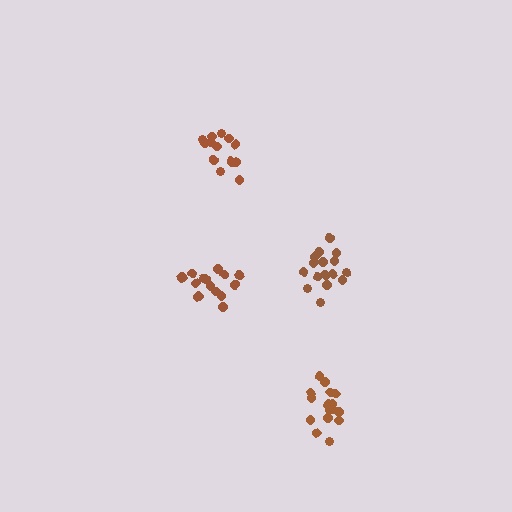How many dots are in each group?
Group 1: 16 dots, Group 2: 14 dots, Group 3: 16 dots, Group 4: 17 dots (63 total).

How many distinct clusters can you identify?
There are 4 distinct clusters.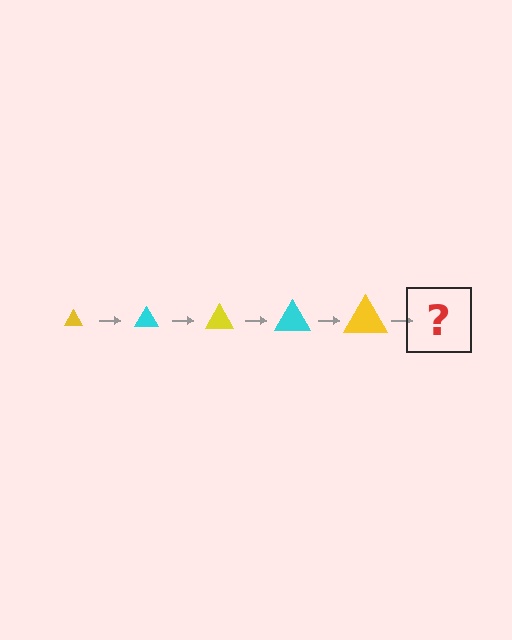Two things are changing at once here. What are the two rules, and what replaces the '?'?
The two rules are that the triangle grows larger each step and the color cycles through yellow and cyan. The '?' should be a cyan triangle, larger than the previous one.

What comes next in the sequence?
The next element should be a cyan triangle, larger than the previous one.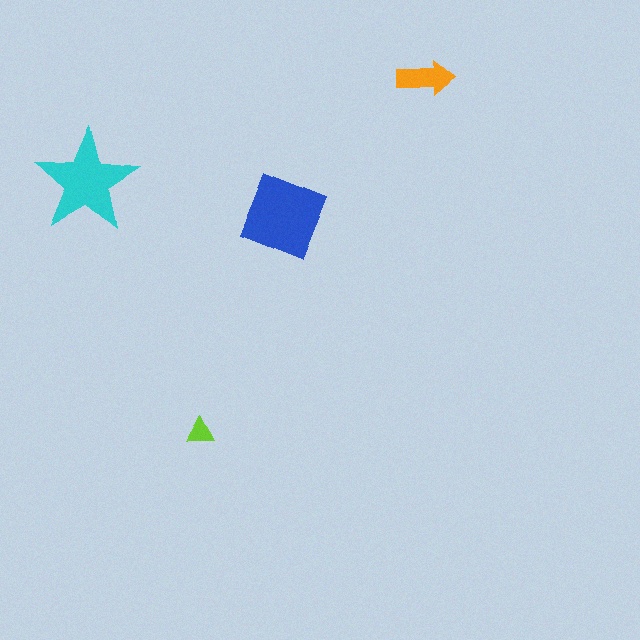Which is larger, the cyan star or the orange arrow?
The cyan star.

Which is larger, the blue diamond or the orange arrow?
The blue diamond.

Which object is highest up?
The orange arrow is topmost.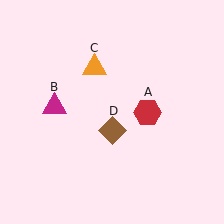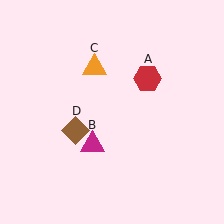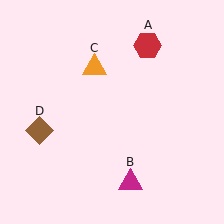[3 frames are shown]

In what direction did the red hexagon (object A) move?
The red hexagon (object A) moved up.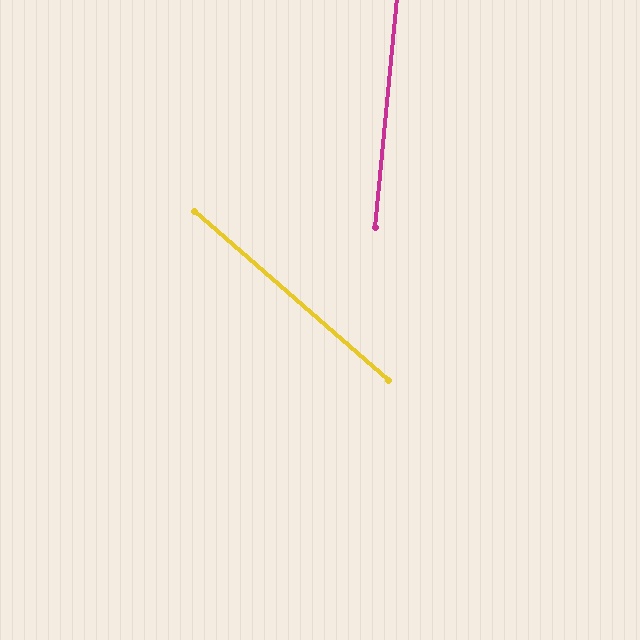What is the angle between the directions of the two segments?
Approximately 54 degrees.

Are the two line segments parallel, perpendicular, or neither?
Neither parallel nor perpendicular — they differ by about 54°.